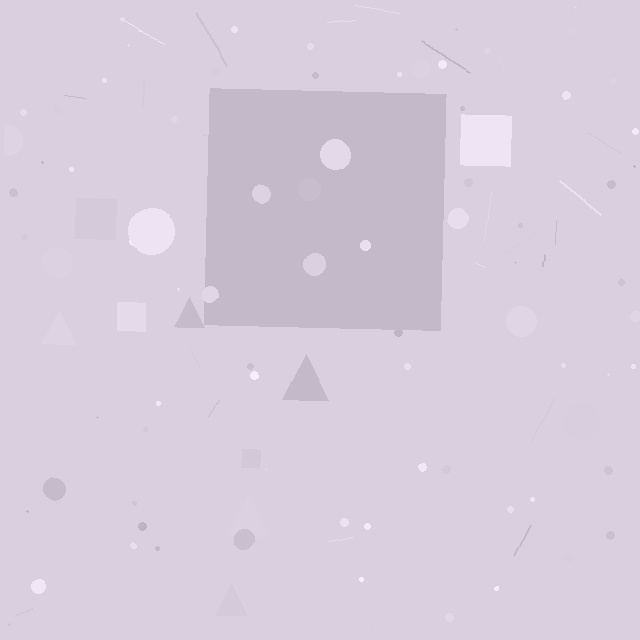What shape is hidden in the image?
A square is hidden in the image.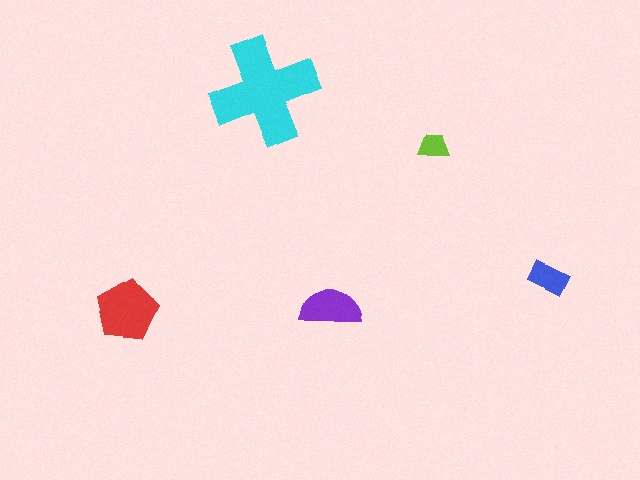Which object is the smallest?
The lime trapezoid.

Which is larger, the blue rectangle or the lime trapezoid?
The blue rectangle.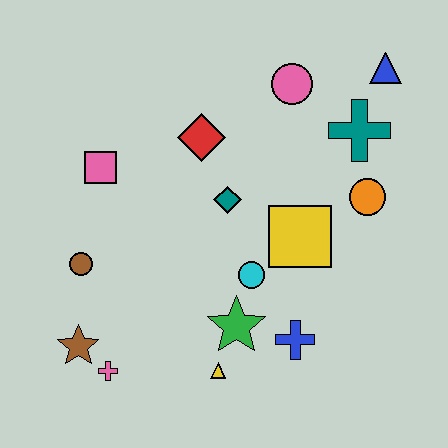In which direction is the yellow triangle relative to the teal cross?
The yellow triangle is below the teal cross.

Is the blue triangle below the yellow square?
No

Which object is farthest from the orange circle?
The brown star is farthest from the orange circle.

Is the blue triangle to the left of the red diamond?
No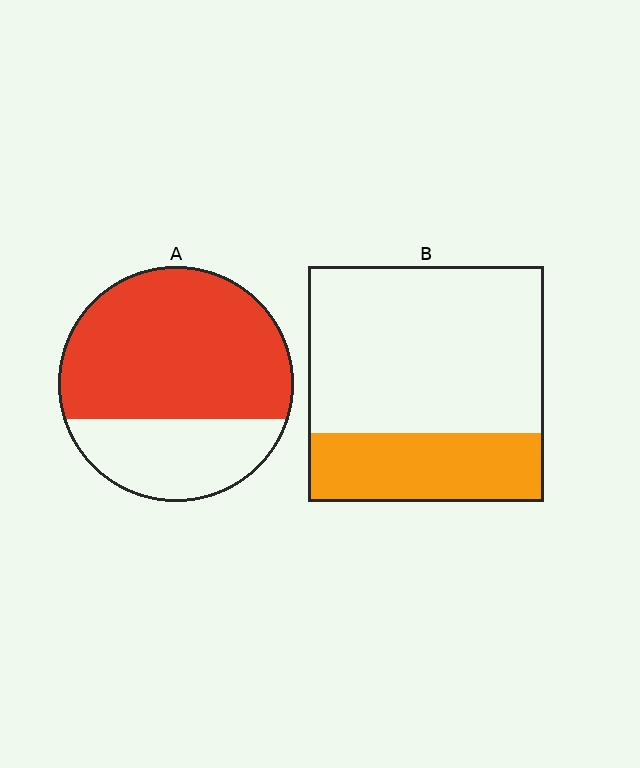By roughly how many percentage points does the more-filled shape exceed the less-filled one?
By roughly 40 percentage points (A over B).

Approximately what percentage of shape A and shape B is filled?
A is approximately 70% and B is approximately 30%.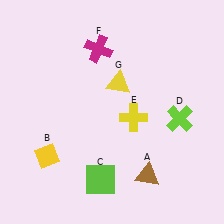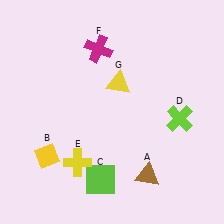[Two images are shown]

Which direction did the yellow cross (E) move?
The yellow cross (E) moved left.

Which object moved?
The yellow cross (E) moved left.